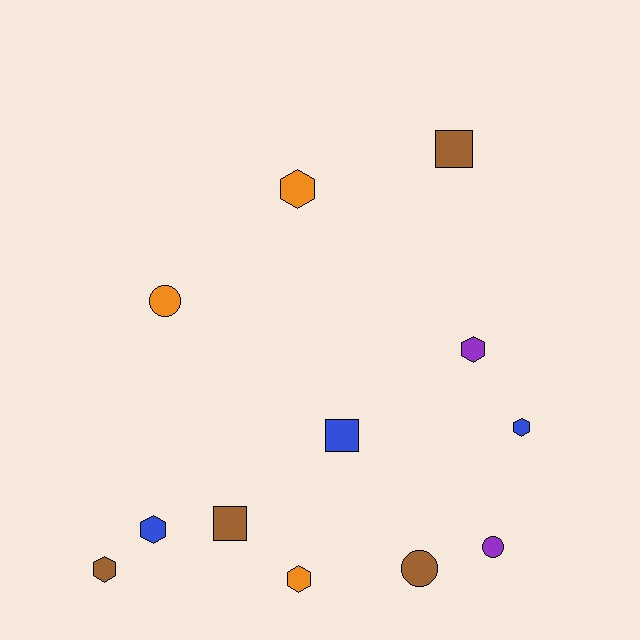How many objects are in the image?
There are 12 objects.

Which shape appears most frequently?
Hexagon, with 6 objects.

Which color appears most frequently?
Brown, with 4 objects.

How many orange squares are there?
There are no orange squares.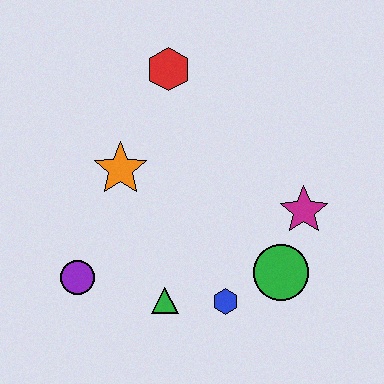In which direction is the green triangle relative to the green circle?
The green triangle is to the left of the green circle.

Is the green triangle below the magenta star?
Yes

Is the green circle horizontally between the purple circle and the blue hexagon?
No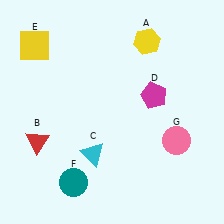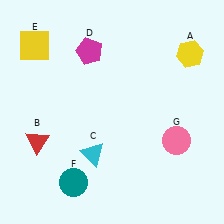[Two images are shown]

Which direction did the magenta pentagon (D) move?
The magenta pentagon (D) moved left.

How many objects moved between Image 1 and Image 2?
2 objects moved between the two images.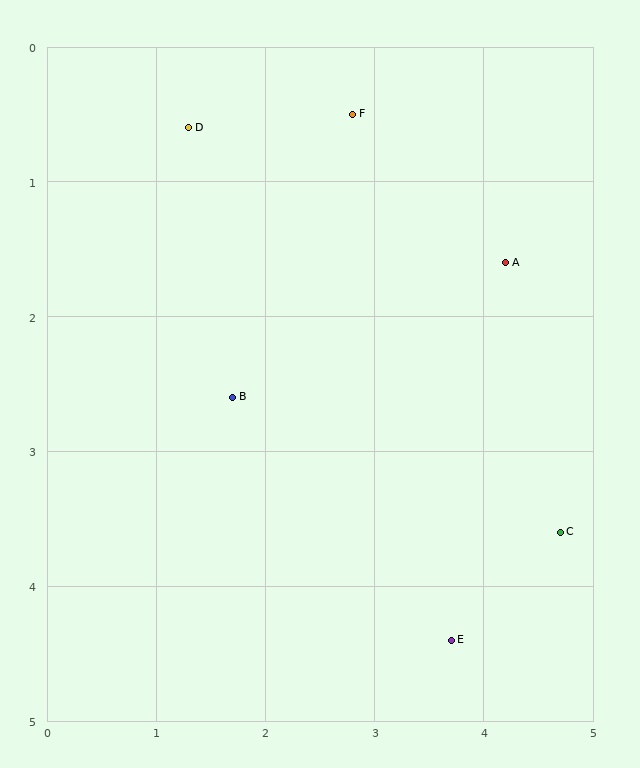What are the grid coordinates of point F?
Point F is at approximately (2.8, 0.5).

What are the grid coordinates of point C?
Point C is at approximately (4.7, 3.6).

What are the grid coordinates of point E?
Point E is at approximately (3.7, 4.4).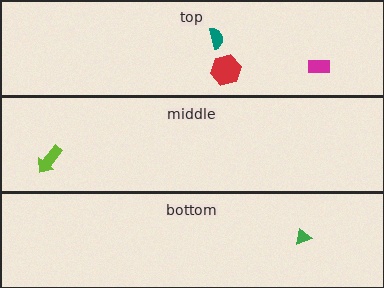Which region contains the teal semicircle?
The top region.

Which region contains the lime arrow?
The middle region.